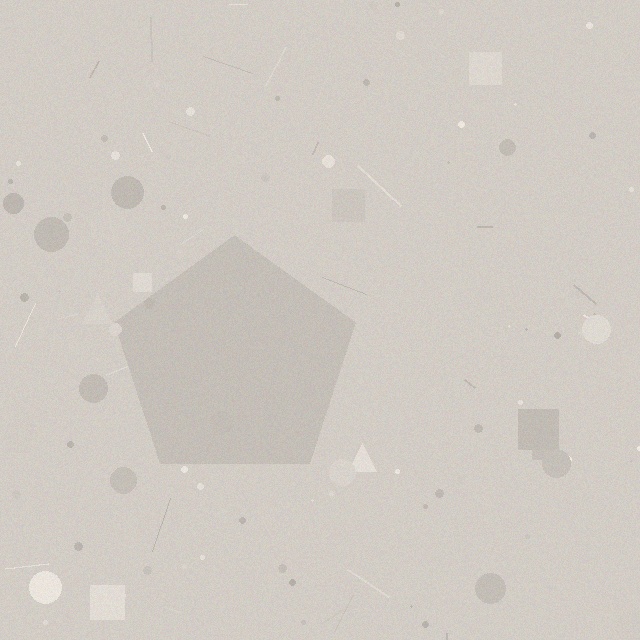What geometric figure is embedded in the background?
A pentagon is embedded in the background.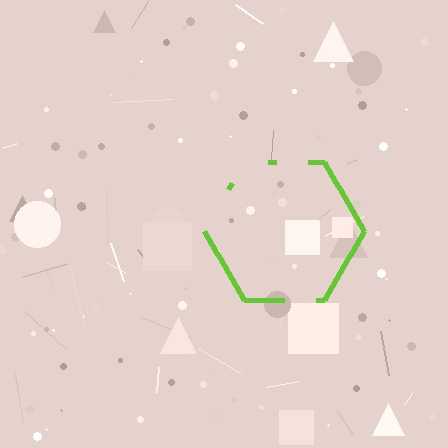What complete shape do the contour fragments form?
The contour fragments form a hexagon.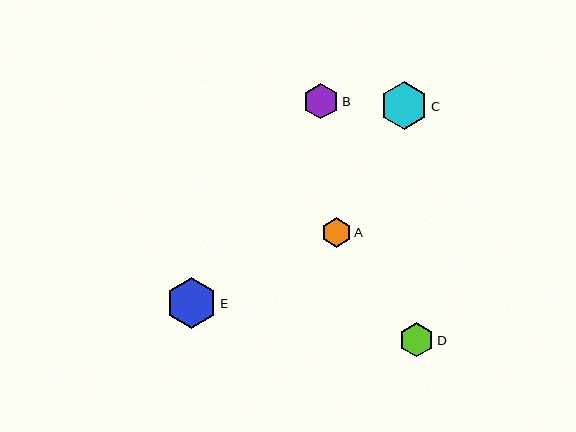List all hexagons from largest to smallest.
From largest to smallest: E, C, B, D, A.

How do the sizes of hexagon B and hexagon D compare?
Hexagon B and hexagon D are approximately the same size.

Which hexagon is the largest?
Hexagon E is the largest with a size of approximately 51 pixels.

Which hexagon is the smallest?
Hexagon A is the smallest with a size of approximately 29 pixels.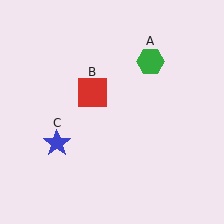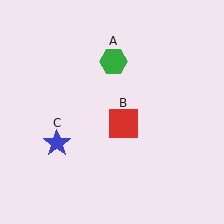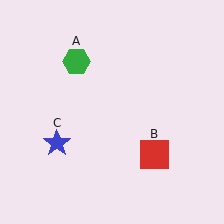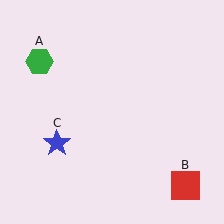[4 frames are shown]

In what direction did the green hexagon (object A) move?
The green hexagon (object A) moved left.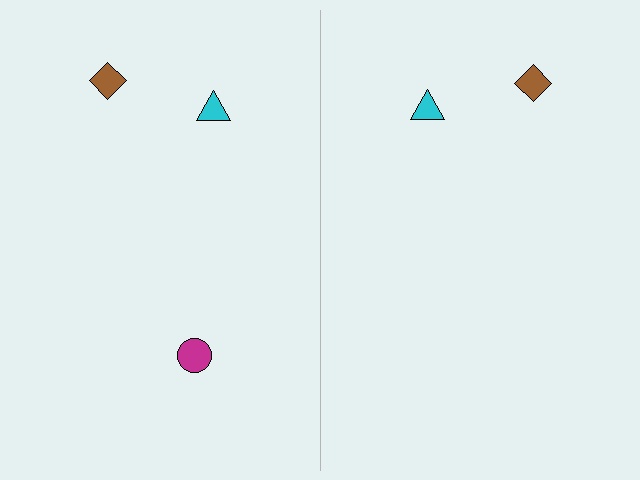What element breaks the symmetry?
A magenta circle is missing from the right side.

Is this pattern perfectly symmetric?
No, the pattern is not perfectly symmetric. A magenta circle is missing from the right side.